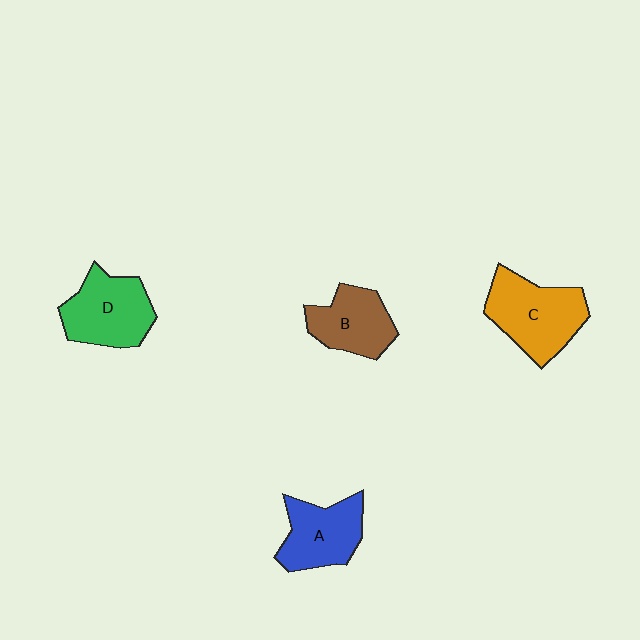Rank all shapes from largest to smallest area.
From largest to smallest: C (orange), D (green), A (blue), B (brown).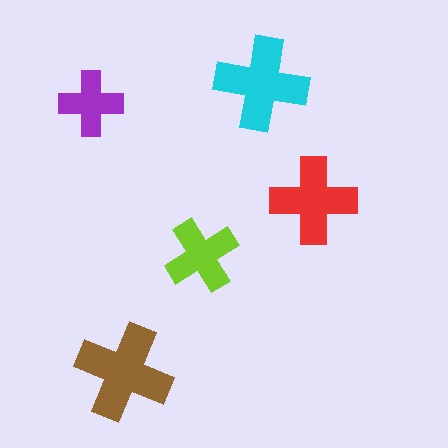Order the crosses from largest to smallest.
the brown one, the cyan one, the red one, the lime one, the purple one.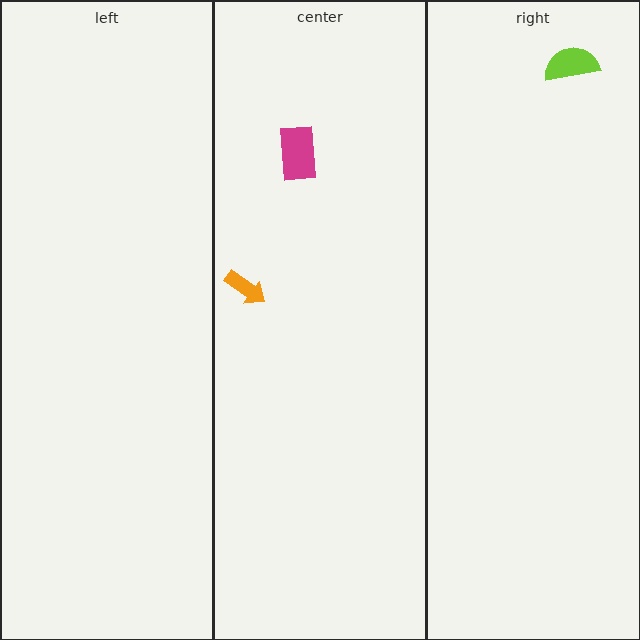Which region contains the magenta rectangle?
The center region.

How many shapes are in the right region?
1.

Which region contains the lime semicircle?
The right region.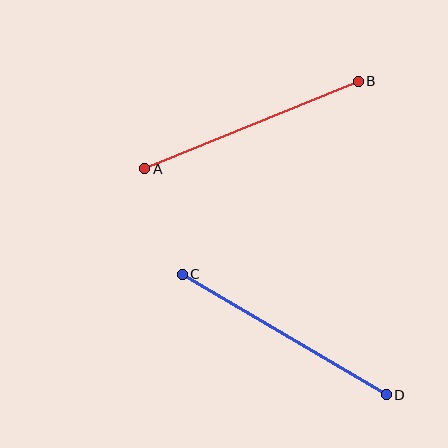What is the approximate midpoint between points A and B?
The midpoint is at approximately (251, 125) pixels.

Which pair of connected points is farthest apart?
Points C and D are farthest apart.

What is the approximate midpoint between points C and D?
The midpoint is at approximately (284, 334) pixels.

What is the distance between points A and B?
The distance is approximately 230 pixels.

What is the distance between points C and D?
The distance is approximately 237 pixels.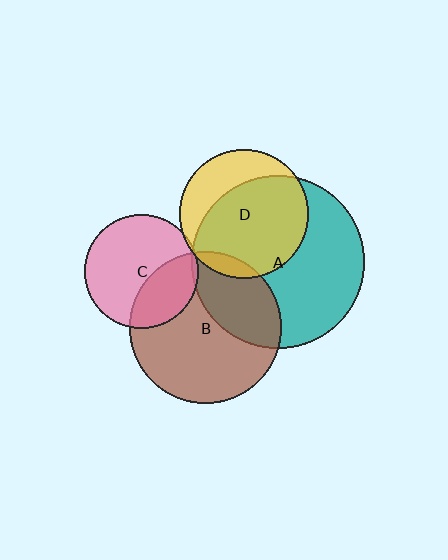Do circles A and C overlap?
Yes.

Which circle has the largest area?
Circle A (teal).